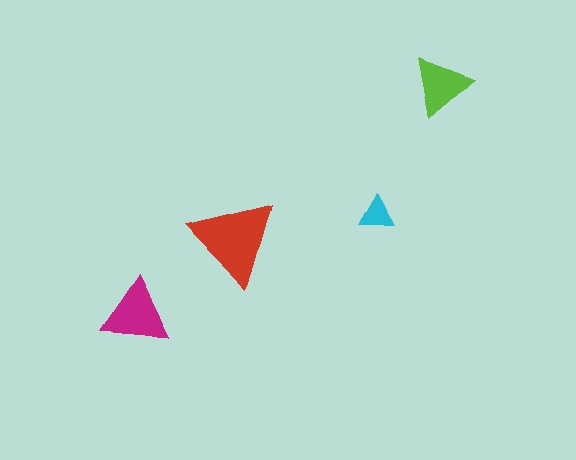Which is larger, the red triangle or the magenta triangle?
The red one.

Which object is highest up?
The lime triangle is topmost.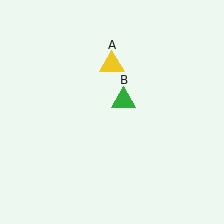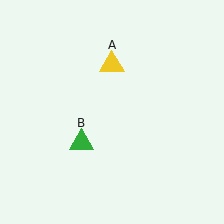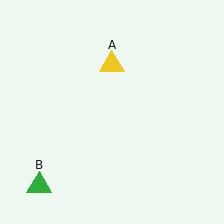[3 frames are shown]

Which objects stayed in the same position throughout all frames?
Yellow triangle (object A) remained stationary.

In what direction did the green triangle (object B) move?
The green triangle (object B) moved down and to the left.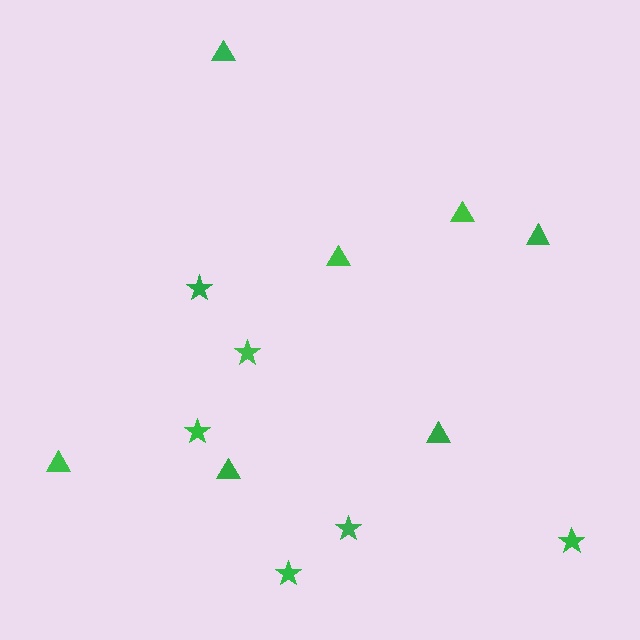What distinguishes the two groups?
There are 2 groups: one group of stars (6) and one group of triangles (7).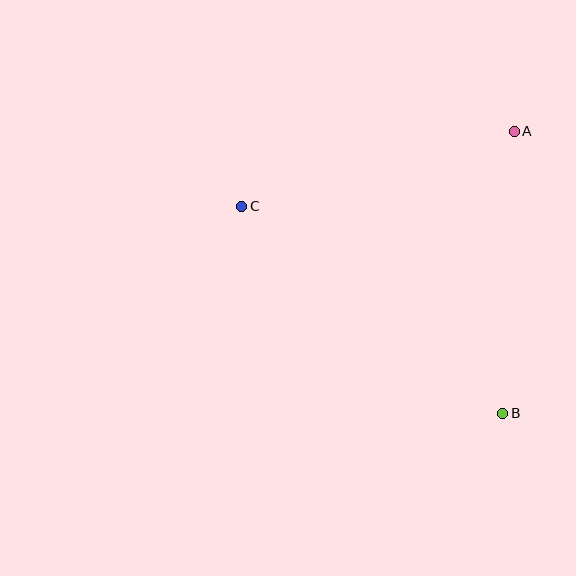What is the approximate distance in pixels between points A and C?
The distance between A and C is approximately 283 pixels.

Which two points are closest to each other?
Points A and B are closest to each other.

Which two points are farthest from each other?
Points B and C are farthest from each other.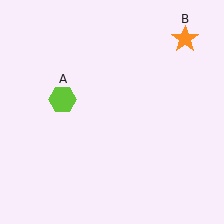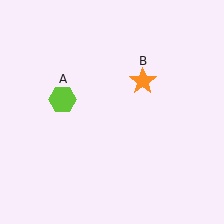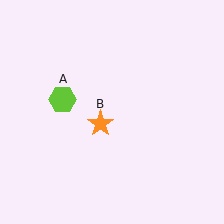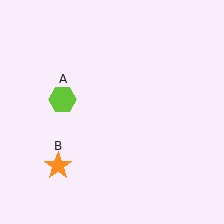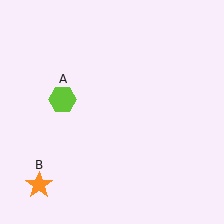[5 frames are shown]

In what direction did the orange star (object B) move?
The orange star (object B) moved down and to the left.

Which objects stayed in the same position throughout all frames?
Lime hexagon (object A) remained stationary.